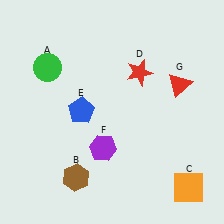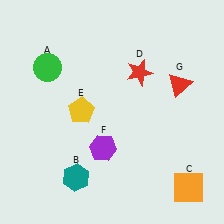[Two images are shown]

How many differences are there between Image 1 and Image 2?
There are 2 differences between the two images.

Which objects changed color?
B changed from brown to teal. E changed from blue to yellow.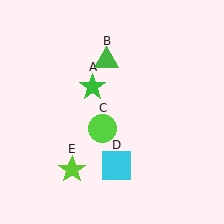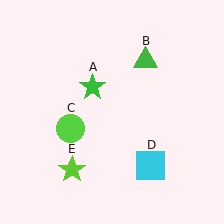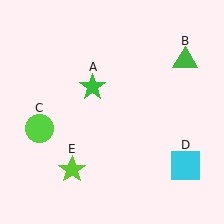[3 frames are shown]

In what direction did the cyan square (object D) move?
The cyan square (object D) moved right.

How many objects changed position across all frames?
3 objects changed position: green triangle (object B), lime circle (object C), cyan square (object D).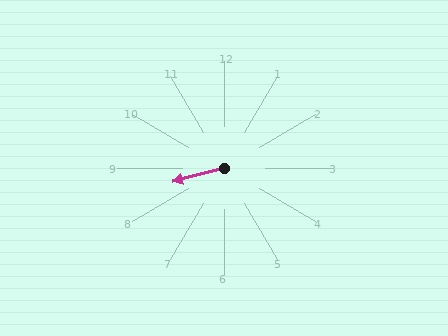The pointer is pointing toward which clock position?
Roughly 9 o'clock.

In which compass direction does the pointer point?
West.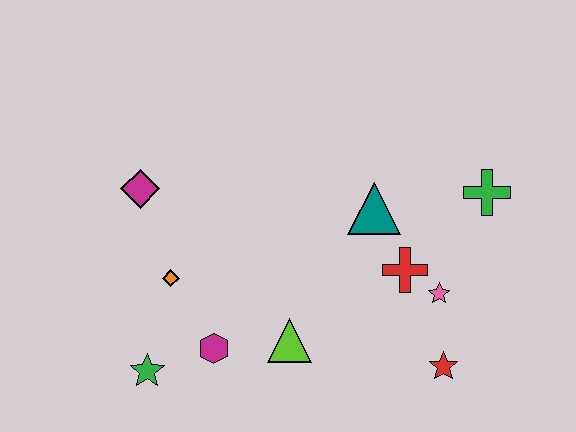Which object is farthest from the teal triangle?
The green star is farthest from the teal triangle.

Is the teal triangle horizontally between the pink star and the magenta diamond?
Yes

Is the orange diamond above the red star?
Yes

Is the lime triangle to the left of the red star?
Yes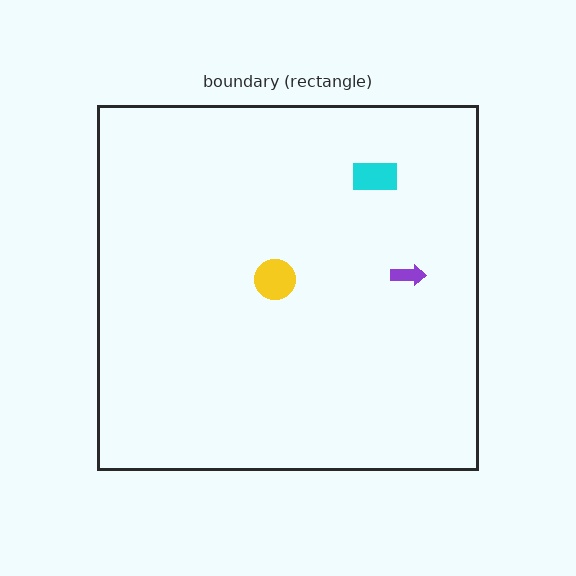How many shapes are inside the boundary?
3 inside, 0 outside.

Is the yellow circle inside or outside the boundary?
Inside.